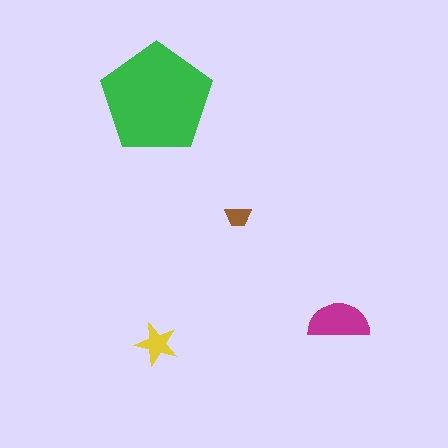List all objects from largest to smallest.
The green pentagon, the magenta semicircle, the yellow star, the brown trapezoid.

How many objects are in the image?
There are 4 objects in the image.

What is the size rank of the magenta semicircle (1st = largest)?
2nd.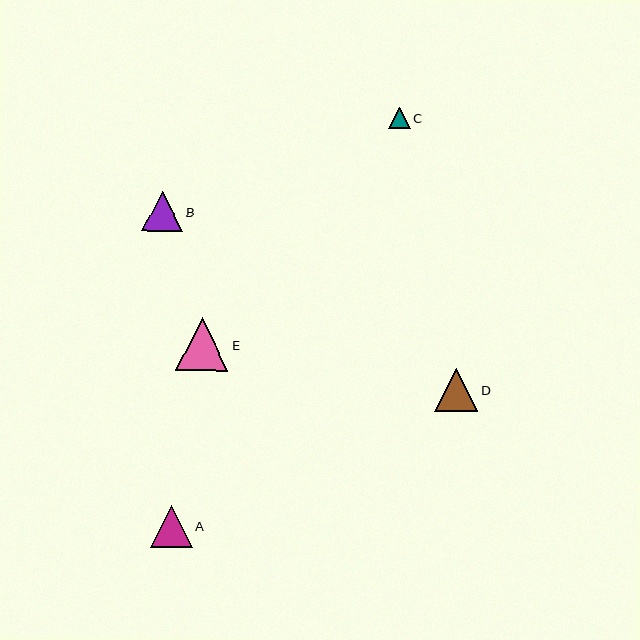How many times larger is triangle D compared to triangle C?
Triangle D is approximately 2.0 times the size of triangle C.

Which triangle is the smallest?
Triangle C is the smallest with a size of approximately 22 pixels.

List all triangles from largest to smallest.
From largest to smallest: E, D, A, B, C.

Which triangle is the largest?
Triangle E is the largest with a size of approximately 53 pixels.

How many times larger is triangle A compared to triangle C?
Triangle A is approximately 1.9 times the size of triangle C.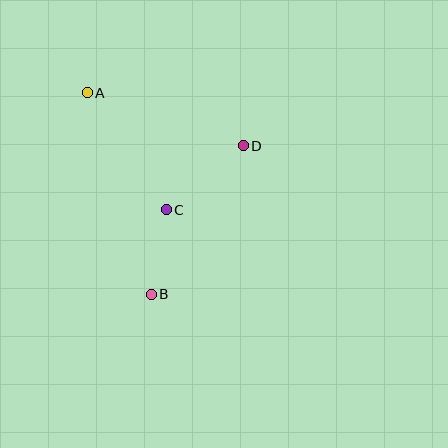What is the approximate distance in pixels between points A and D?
The distance between A and D is approximately 164 pixels.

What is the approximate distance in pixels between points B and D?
The distance between B and D is approximately 175 pixels.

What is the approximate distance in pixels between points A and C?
The distance between A and C is approximately 141 pixels.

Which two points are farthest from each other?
Points A and B are farthest from each other.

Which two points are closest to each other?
Points B and C are closest to each other.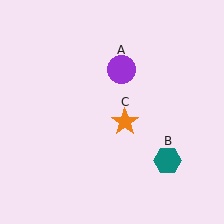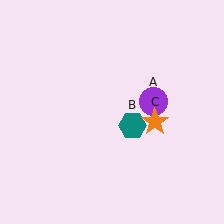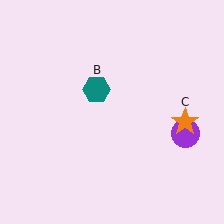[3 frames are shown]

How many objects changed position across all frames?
3 objects changed position: purple circle (object A), teal hexagon (object B), orange star (object C).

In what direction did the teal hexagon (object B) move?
The teal hexagon (object B) moved up and to the left.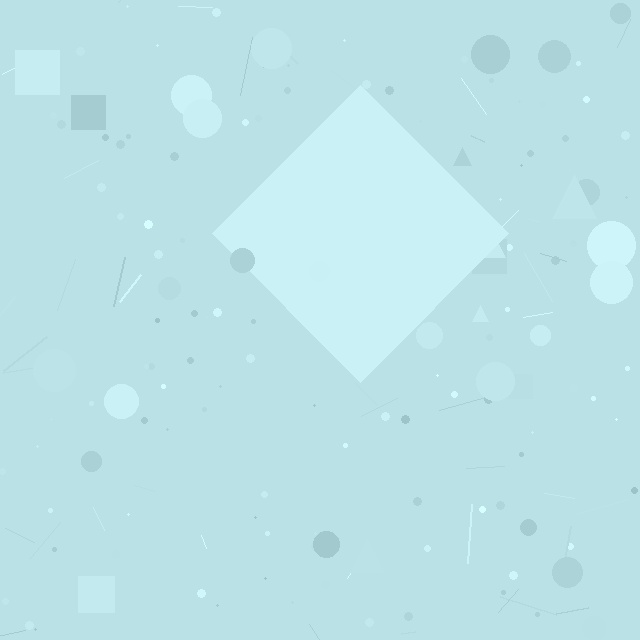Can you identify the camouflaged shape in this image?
The camouflaged shape is a diamond.